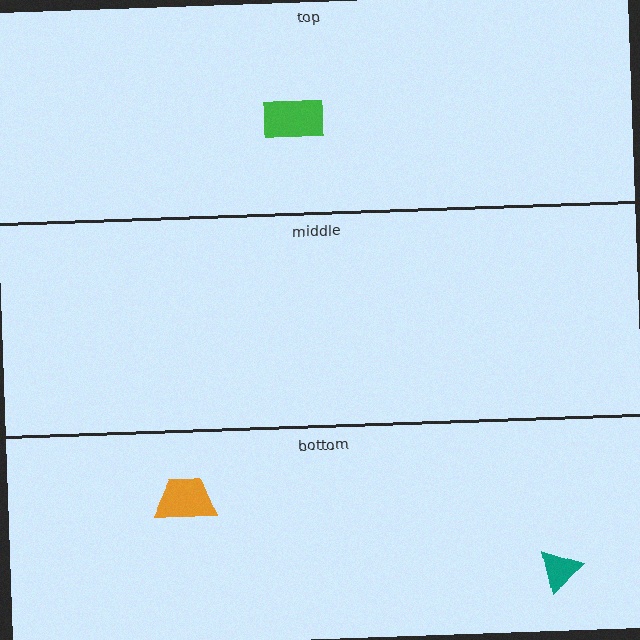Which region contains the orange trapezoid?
The bottom region.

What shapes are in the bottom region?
The orange trapezoid, the teal triangle.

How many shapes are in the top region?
1.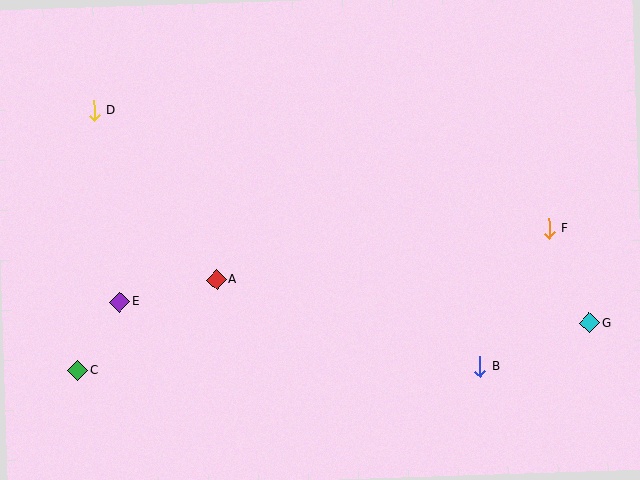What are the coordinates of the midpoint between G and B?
The midpoint between G and B is at (535, 345).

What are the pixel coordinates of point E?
Point E is at (120, 302).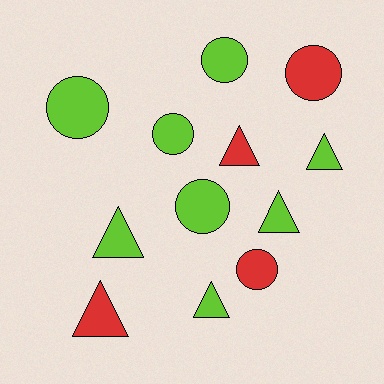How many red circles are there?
There are 2 red circles.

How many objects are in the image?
There are 12 objects.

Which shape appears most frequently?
Circle, with 6 objects.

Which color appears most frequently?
Lime, with 8 objects.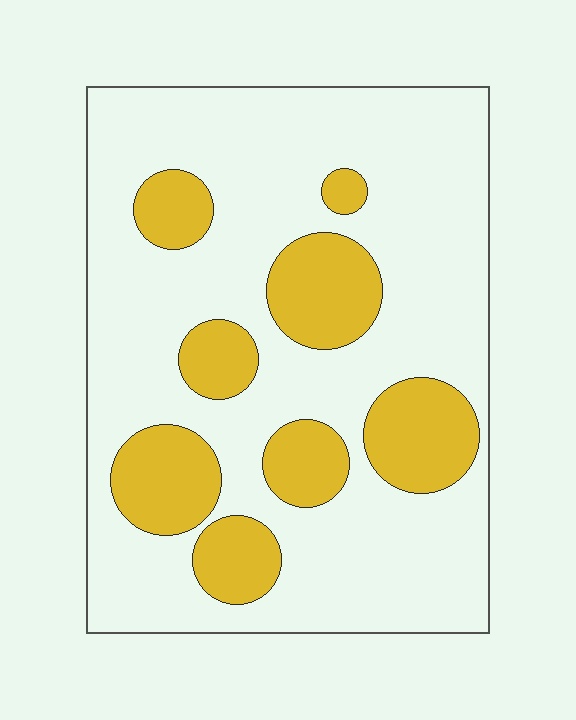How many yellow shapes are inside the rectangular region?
8.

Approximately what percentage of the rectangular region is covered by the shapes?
Approximately 25%.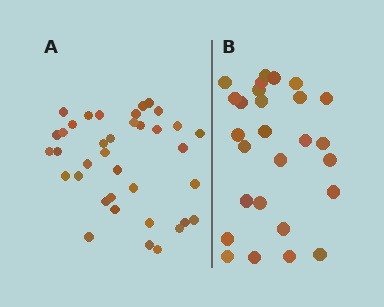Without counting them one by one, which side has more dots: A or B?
Region A (the left region) has more dots.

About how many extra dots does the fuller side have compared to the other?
Region A has roughly 10 or so more dots than region B.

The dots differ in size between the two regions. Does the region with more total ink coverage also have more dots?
No. Region B has more total ink coverage because its dots are larger, but region A actually contains more individual dots. Total area can be misleading — the number of items is what matters here.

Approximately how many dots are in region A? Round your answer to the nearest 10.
About 40 dots. (The exact count is 37, which rounds to 40.)